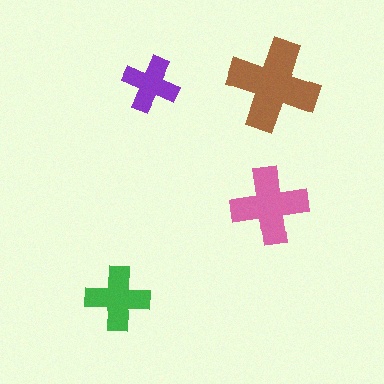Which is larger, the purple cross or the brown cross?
The brown one.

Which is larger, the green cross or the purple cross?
The green one.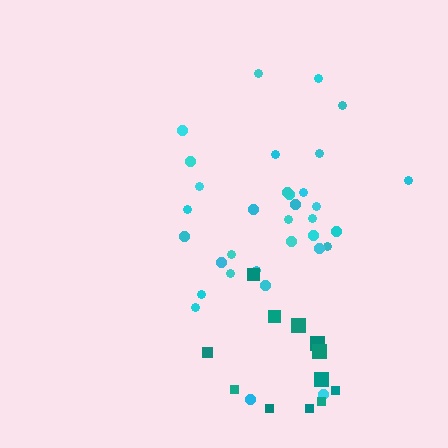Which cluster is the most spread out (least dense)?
Teal.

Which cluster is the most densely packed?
Cyan.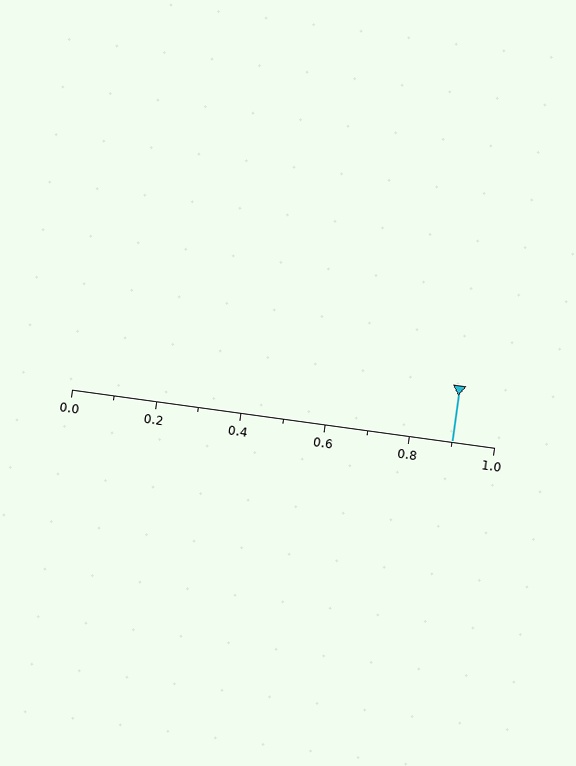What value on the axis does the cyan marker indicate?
The marker indicates approximately 0.9.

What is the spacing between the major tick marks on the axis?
The major ticks are spaced 0.2 apart.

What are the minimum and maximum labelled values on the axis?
The axis runs from 0.0 to 1.0.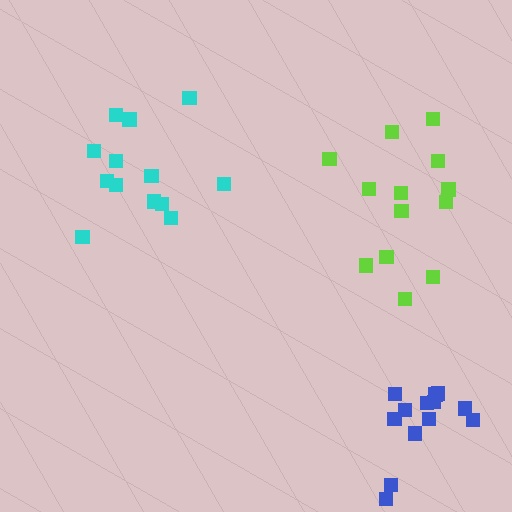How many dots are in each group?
Group 1: 13 dots, Group 2: 13 dots, Group 3: 13 dots (39 total).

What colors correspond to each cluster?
The clusters are colored: cyan, blue, lime.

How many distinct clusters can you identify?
There are 3 distinct clusters.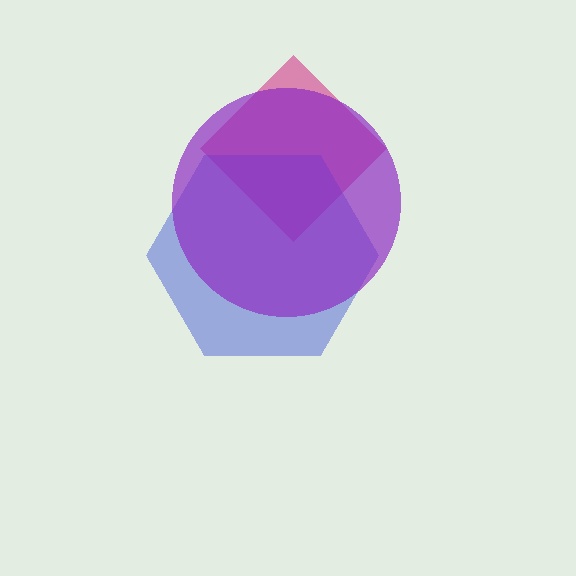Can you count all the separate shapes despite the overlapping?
Yes, there are 3 separate shapes.